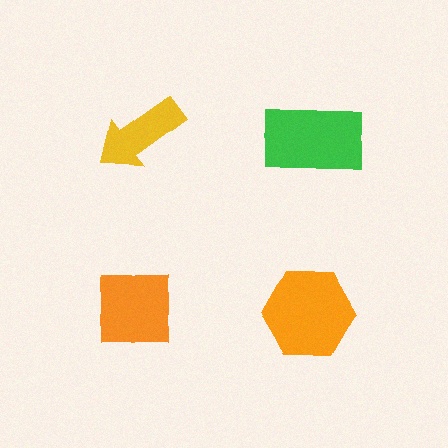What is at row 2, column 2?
An orange hexagon.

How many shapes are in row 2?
2 shapes.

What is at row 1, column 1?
A yellow arrow.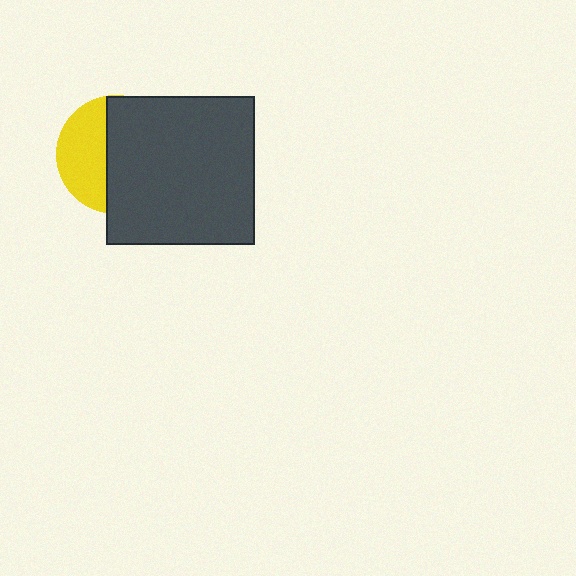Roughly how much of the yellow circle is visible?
A small part of it is visible (roughly 39%).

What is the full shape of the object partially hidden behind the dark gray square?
The partially hidden object is a yellow circle.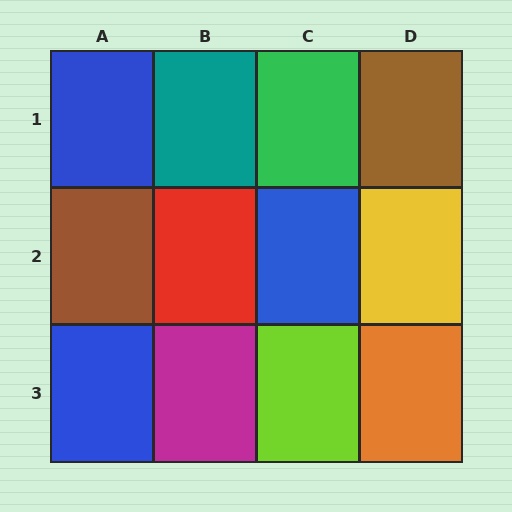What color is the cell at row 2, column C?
Blue.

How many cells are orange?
1 cell is orange.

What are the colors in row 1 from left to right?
Blue, teal, green, brown.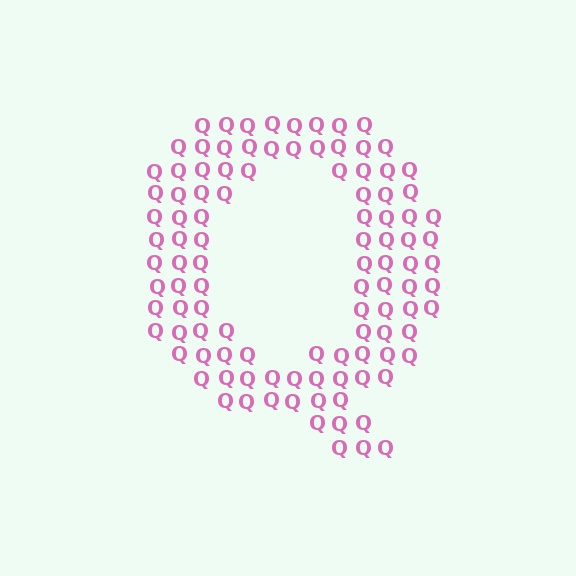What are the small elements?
The small elements are letter Q's.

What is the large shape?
The large shape is the letter Q.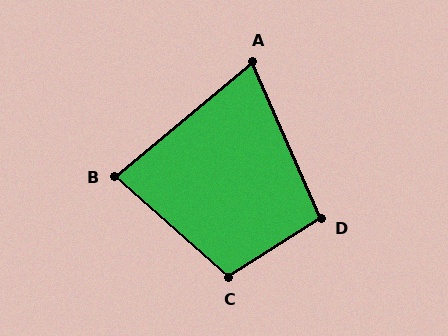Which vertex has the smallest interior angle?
A, at approximately 74 degrees.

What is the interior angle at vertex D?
Approximately 99 degrees (obtuse).